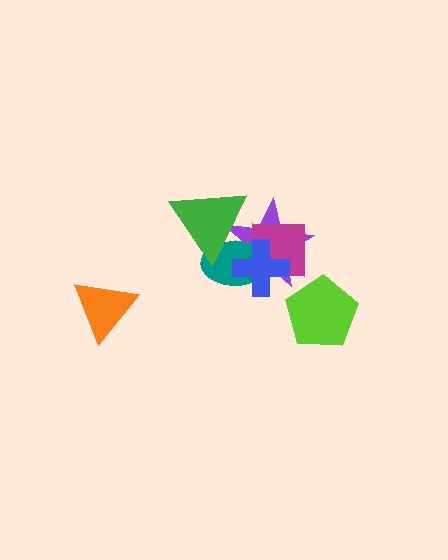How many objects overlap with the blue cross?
3 objects overlap with the blue cross.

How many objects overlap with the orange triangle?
0 objects overlap with the orange triangle.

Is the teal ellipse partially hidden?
Yes, it is partially covered by another shape.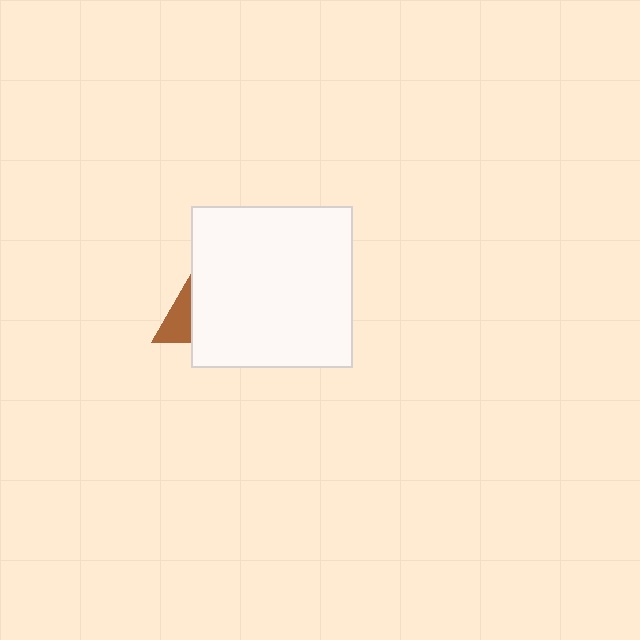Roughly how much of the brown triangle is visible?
A small part of it is visible (roughly 40%).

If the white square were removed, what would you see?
You would see the complete brown triangle.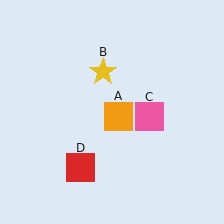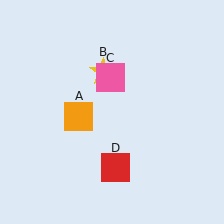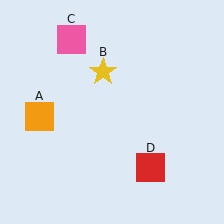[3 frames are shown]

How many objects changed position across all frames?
3 objects changed position: orange square (object A), pink square (object C), red square (object D).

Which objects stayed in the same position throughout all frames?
Yellow star (object B) remained stationary.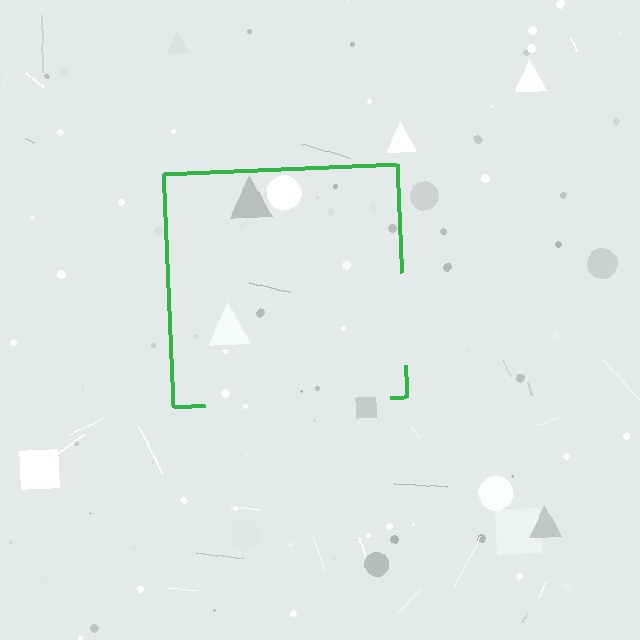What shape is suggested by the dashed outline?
The dashed outline suggests a square.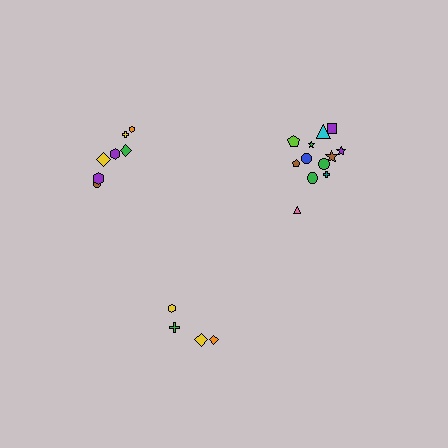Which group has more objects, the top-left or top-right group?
The top-right group.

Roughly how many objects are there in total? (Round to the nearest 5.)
Roughly 25 objects in total.